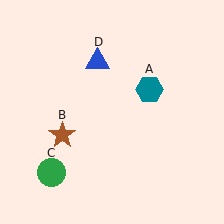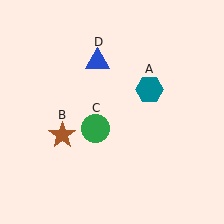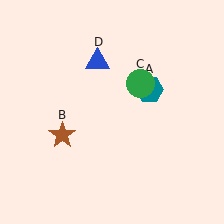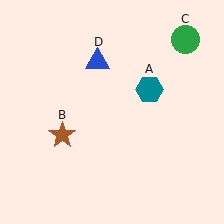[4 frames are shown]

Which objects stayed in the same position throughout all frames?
Teal hexagon (object A) and brown star (object B) and blue triangle (object D) remained stationary.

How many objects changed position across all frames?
1 object changed position: green circle (object C).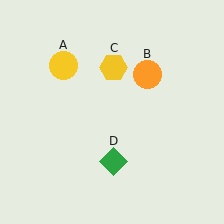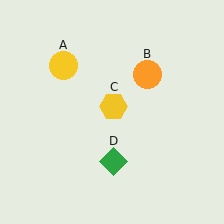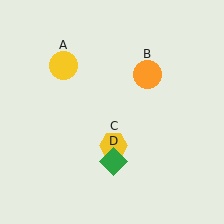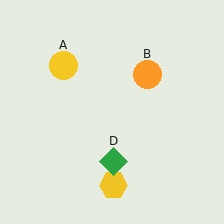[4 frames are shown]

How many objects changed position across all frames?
1 object changed position: yellow hexagon (object C).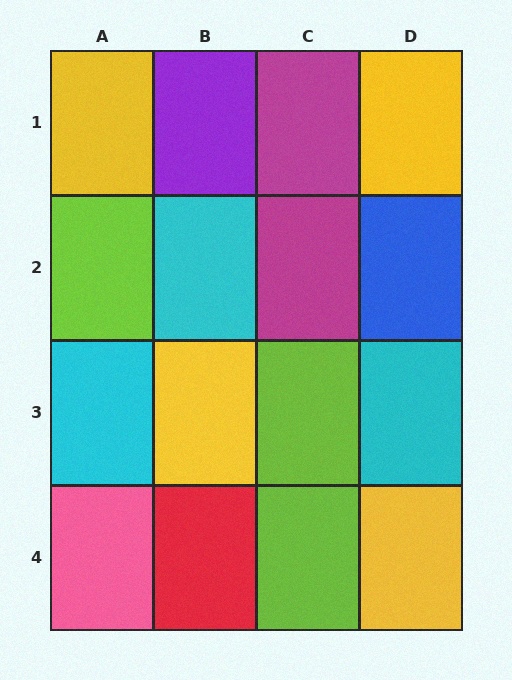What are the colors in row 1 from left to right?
Yellow, purple, magenta, yellow.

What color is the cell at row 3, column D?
Cyan.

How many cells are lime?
3 cells are lime.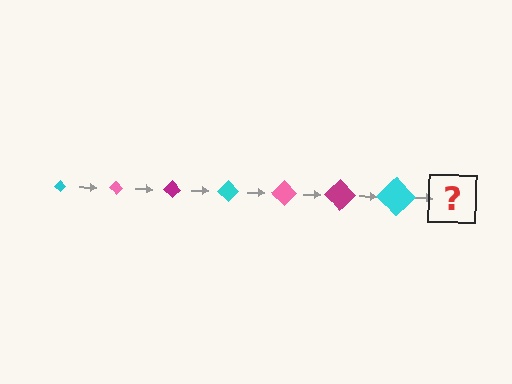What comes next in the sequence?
The next element should be a pink diamond, larger than the previous one.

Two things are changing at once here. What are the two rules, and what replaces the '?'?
The two rules are that the diamond grows larger each step and the color cycles through cyan, pink, and magenta. The '?' should be a pink diamond, larger than the previous one.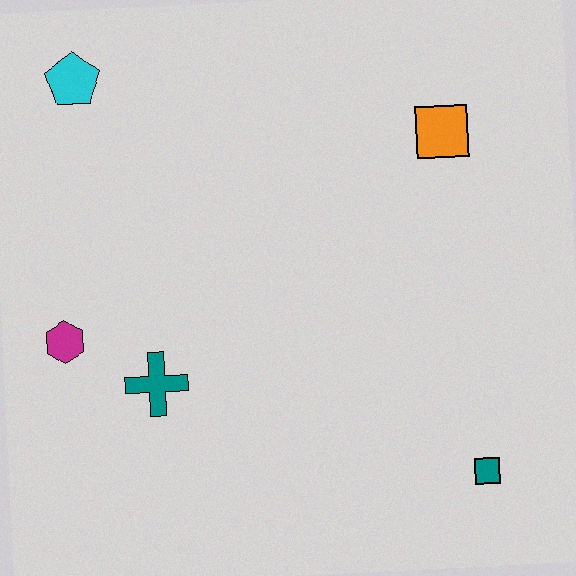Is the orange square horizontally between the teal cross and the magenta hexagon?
No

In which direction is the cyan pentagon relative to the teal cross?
The cyan pentagon is above the teal cross.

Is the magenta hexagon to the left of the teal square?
Yes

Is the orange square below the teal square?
No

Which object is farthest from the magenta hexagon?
The teal square is farthest from the magenta hexagon.